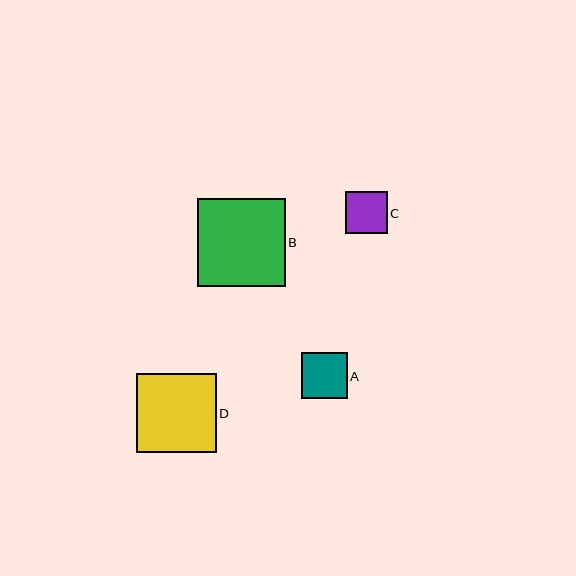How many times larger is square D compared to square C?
Square D is approximately 1.9 times the size of square C.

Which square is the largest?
Square B is the largest with a size of approximately 88 pixels.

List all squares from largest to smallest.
From largest to smallest: B, D, A, C.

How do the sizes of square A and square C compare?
Square A and square C are approximately the same size.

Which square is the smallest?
Square C is the smallest with a size of approximately 42 pixels.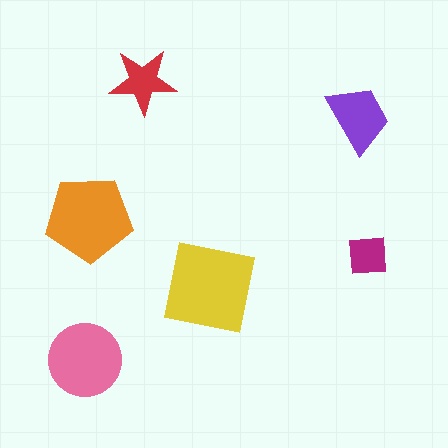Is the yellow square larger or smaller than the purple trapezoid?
Larger.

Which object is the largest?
The yellow square.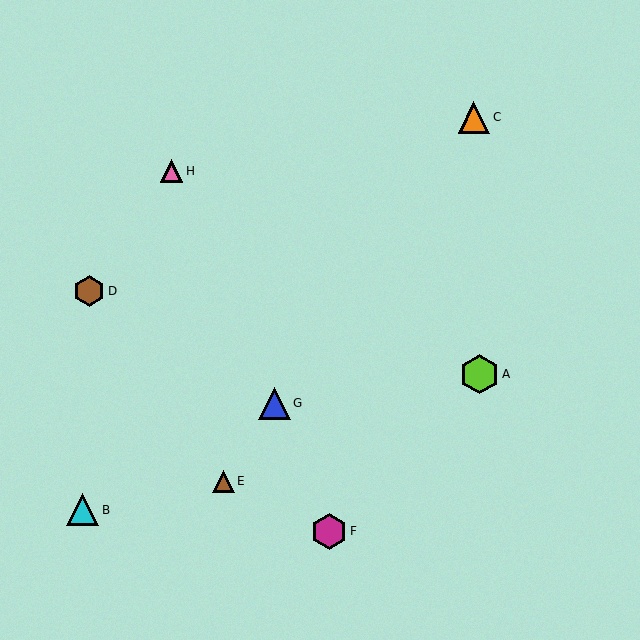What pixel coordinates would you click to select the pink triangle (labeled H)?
Click at (172, 171) to select the pink triangle H.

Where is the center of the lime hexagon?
The center of the lime hexagon is at (479, 374).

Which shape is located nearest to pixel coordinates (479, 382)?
The lime hexagon (labeled A) at (479, 374) is nearest to that location.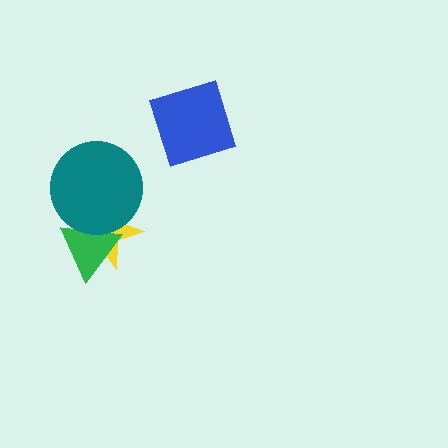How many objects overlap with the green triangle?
2 objects overlap with the green triangle.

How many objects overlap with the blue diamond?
0 objects overlap with the blue diamond.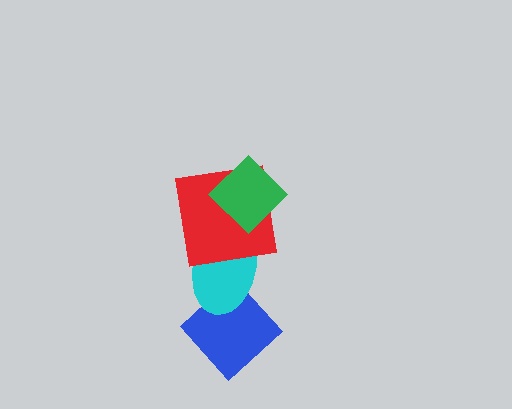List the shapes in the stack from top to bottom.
From top to bottom: the green diamond, the red square, the cyan ellipse, the blue diamond.